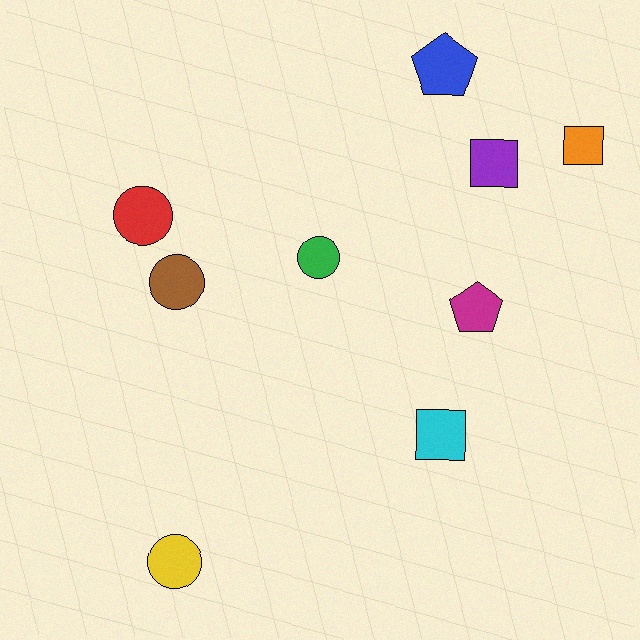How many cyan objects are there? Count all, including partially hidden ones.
There is 1 cyan object.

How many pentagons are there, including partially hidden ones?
There are 2 pentagons.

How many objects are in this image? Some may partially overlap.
There are 9 objects.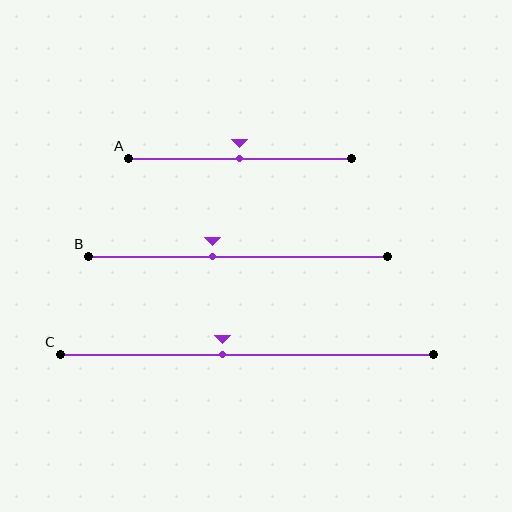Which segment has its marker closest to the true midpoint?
Segment A has its marker closest to the true midpoint.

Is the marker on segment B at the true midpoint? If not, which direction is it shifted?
No, the marker on segment B is shifted to the left by about 9% of the segment length.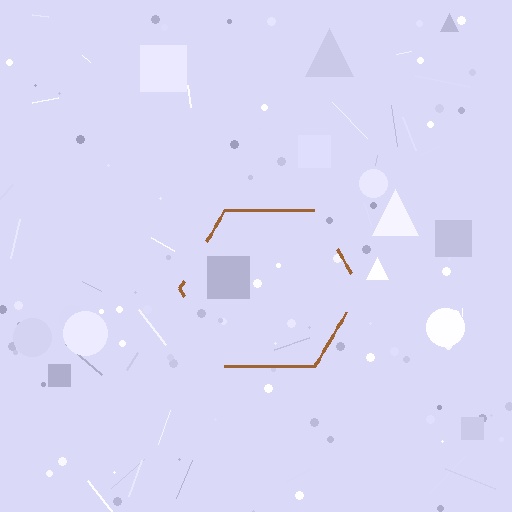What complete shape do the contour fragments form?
The contour fragments form a hexagon.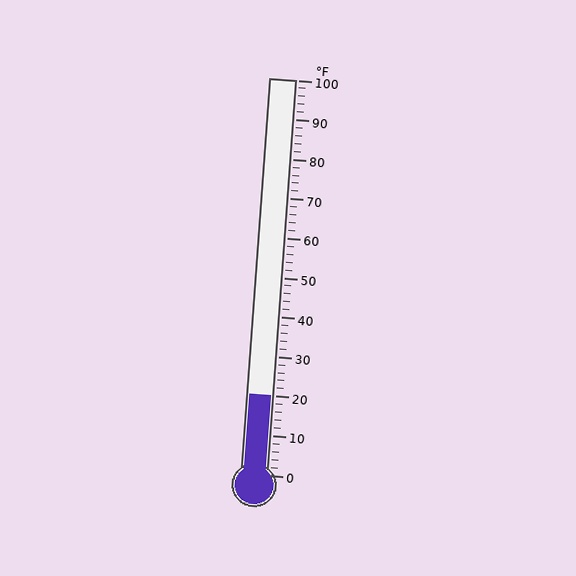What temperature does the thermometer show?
The thermometer shows approximately 20°F.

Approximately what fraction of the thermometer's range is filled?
The thermometer is filled to approximately 20% of its range.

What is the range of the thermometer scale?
The thermometer scale ranges from 0°F to 100°F.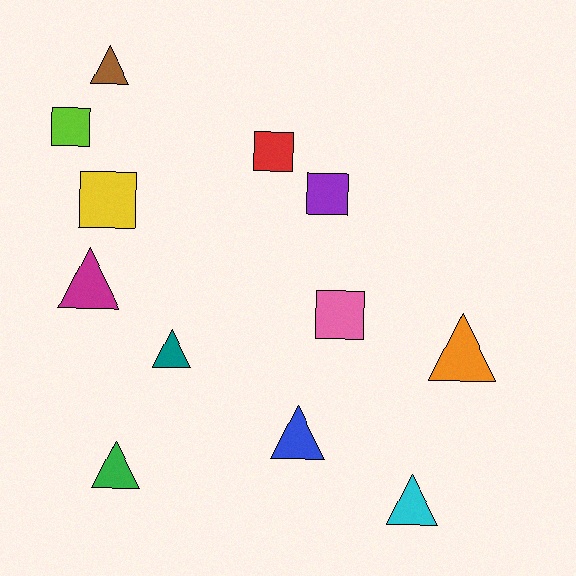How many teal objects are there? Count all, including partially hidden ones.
There is 1 teal object.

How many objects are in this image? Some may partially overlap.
There are 12 objects.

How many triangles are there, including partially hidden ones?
There are 7 triangles.